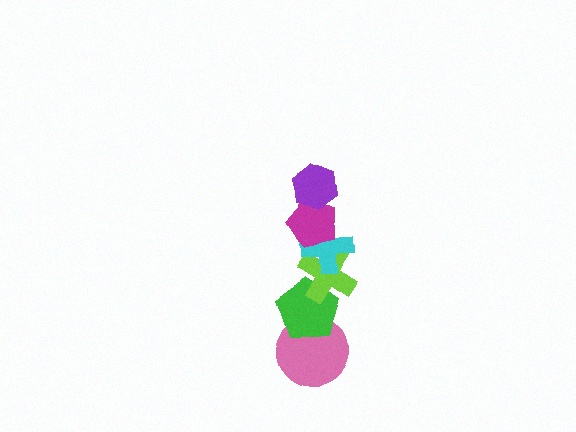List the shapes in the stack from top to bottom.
From top to bottom: the purple hexagon, the magenta pentagon, the cyan cross, the lime cross, the green pentagon, the pink circle.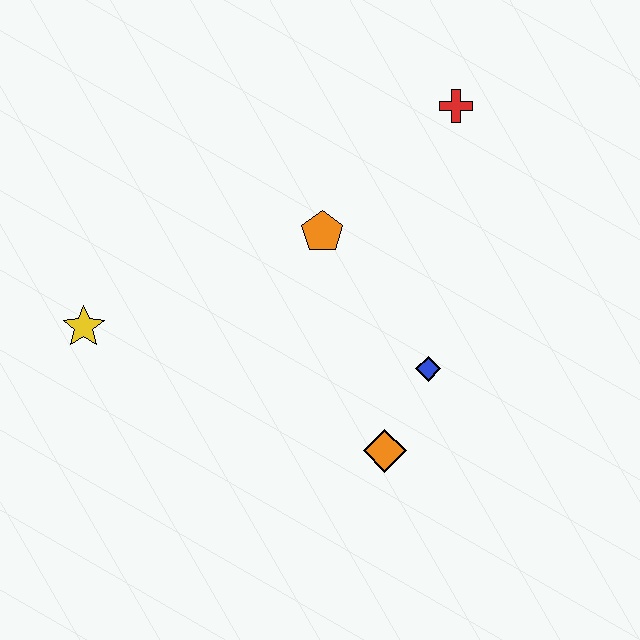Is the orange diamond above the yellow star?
No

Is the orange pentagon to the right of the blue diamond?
No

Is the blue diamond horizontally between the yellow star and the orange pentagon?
No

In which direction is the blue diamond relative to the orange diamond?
The blue diamond is above the orange diamond.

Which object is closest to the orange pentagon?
The blue diamond is closest to the orange pentagon.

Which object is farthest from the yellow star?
The red cross is farthest from the yellow star.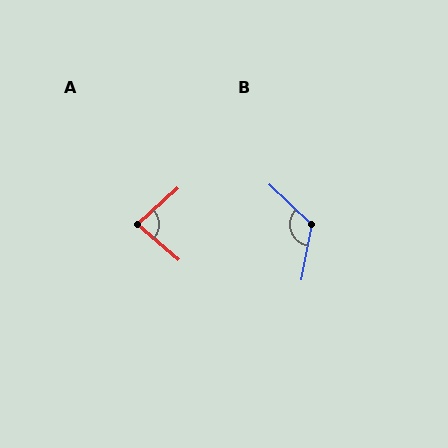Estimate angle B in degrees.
Approximately 123 degrees.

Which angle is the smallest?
A, at approximately 83 degrees.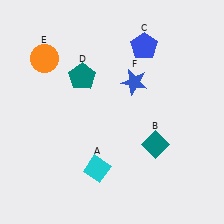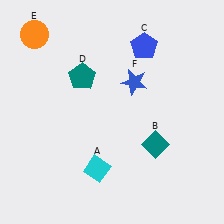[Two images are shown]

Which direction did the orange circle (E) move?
The orange circle (E) moved up.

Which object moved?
The orange circle (E) moved up.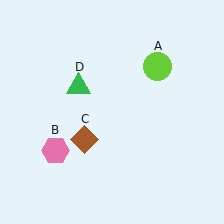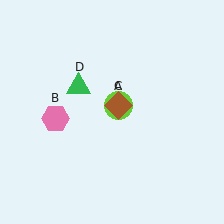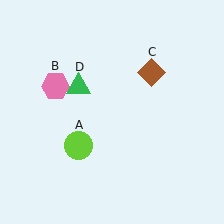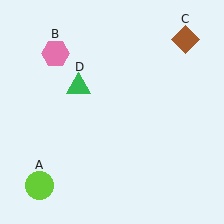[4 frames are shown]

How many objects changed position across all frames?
3 objects changed position: lime circle (object A), pink hexagon (object B), brown diamond (object C).